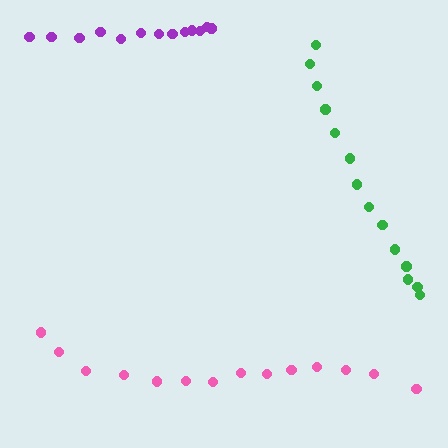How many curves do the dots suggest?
There are 3 distinct paths.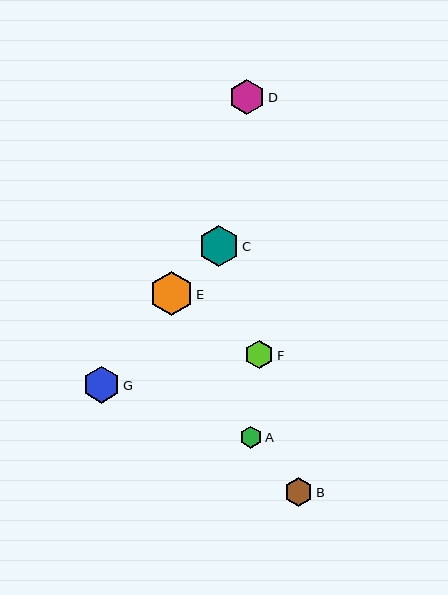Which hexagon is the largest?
Hexagon E is the largest with a size of approximately 44 pixels.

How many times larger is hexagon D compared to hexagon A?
Hexagon D is approximately 1.6 times the size of hexagon A.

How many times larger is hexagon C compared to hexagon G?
Hexagon C is approximately 1.1 times the size of hexagon G.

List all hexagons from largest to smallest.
From largest to smallest: E, C, G, D, F, B, A.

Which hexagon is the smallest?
Hexagon A is the smallest with a size of approximately 22 pixels.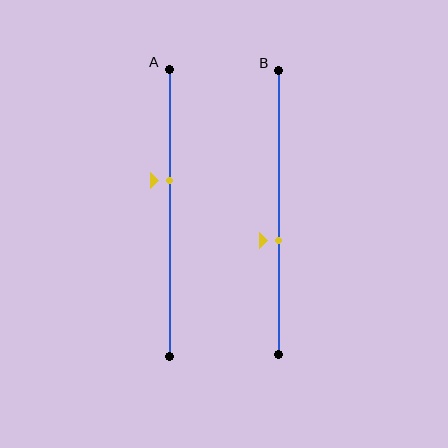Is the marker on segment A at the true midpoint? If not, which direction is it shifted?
No, the marker on segment A is shifted upward by about 11% of the segment length.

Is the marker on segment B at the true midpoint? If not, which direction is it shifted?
No, the marker on segment B is shifted downward by about 10% of the segment length.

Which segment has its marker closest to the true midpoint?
Segment B has its marker closest to the true midpoint.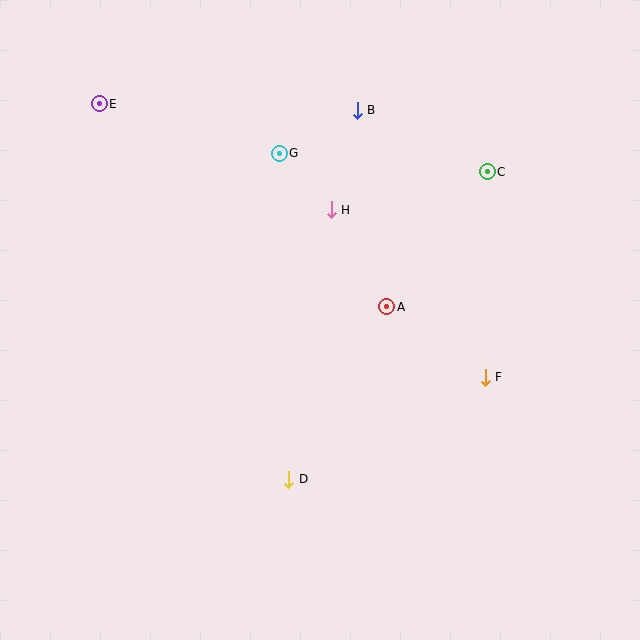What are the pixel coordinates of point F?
Point F is at (485, 377).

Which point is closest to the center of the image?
Point A at (387, 307) is closest to the center.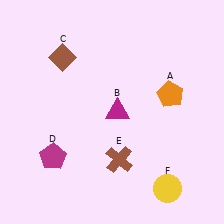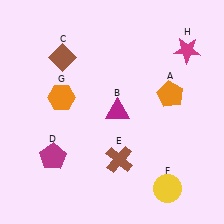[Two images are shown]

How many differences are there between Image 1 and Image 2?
There are 2 differences between the two images.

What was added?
An orange hexagon (G), a magenta star (H) were added in Image 2.